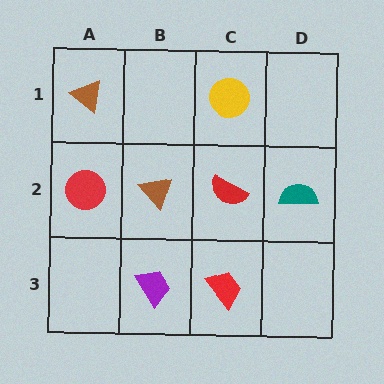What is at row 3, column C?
A red trapezoid.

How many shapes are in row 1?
2 shapes.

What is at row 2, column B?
A brown triangle.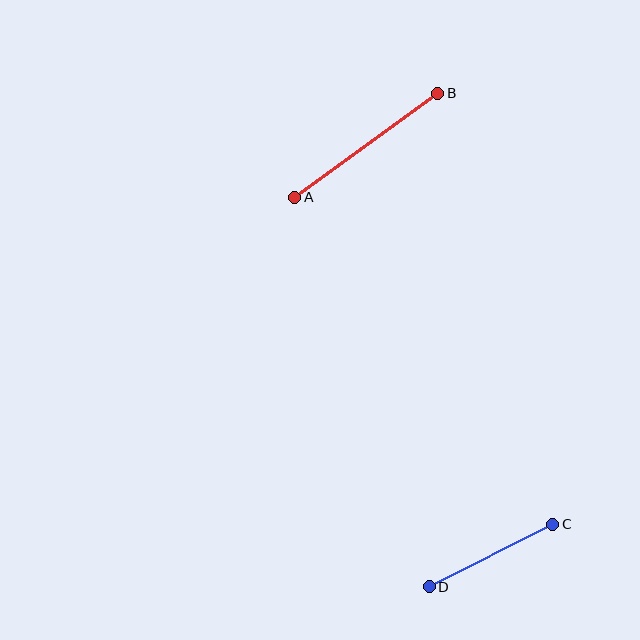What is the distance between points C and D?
The distance is approximately 138 pixels.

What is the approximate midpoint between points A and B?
The midpoint is at approximately (366, 145) pixels.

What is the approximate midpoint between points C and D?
The midpoint is at approximately (491, 556) pixels.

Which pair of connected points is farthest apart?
Points A and B are farthest apart.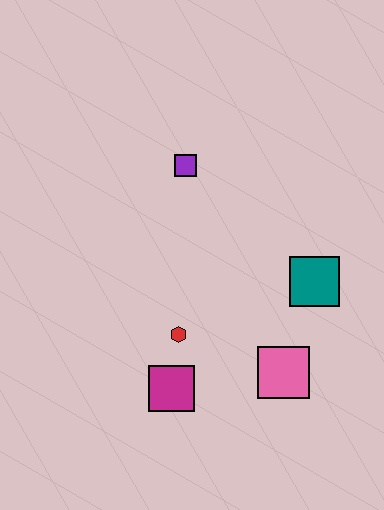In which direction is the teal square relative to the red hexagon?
The teal square is to the right of the red hexagon.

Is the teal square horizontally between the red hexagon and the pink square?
No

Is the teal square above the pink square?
Yes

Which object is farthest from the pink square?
The purple square is farthest from the pink square.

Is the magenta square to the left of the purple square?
Yes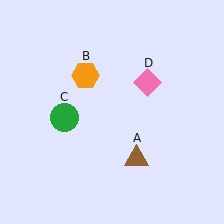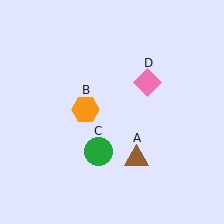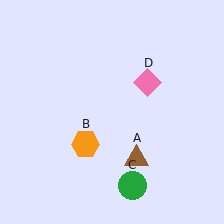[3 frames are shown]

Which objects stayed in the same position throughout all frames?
Brown triangle (object A) and pink diamond (object D) remained stationary.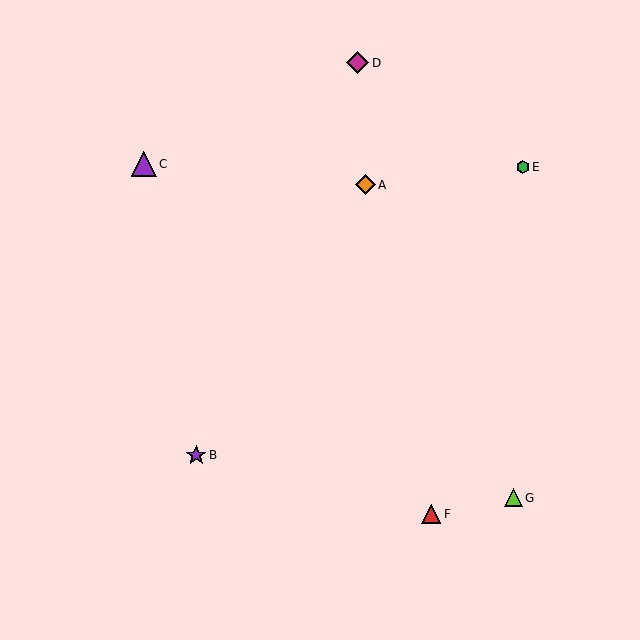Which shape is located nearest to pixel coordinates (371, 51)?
The magenta diamond (labeled D) at (358, 63) is nearest to that location.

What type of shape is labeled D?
Shape D is a magenta diamond.